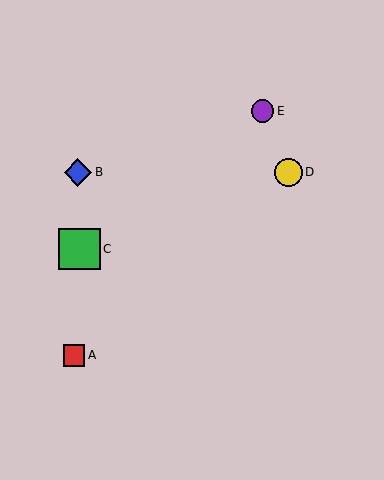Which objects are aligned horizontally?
Objects B, D are aligned horizontally.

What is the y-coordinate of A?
Object A is at y≈355.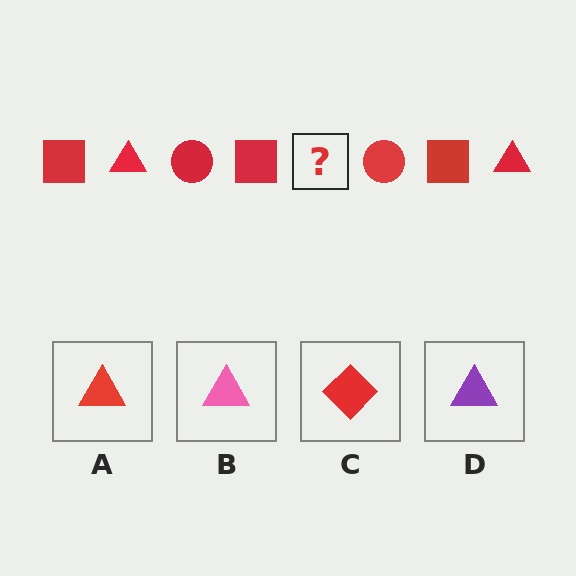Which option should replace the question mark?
Option A.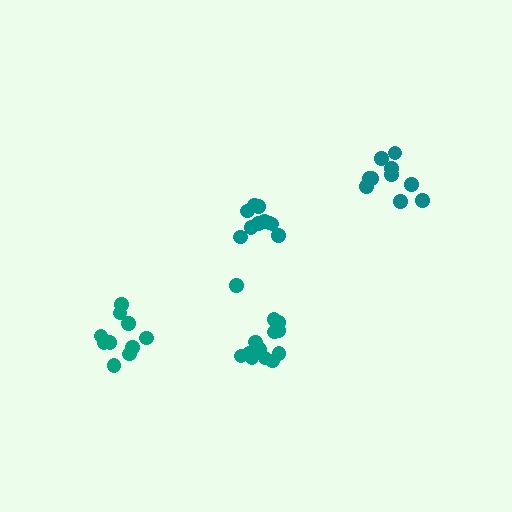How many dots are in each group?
Group 1: 10 dots, Group 2: 14 dots, Group 3: 10 dots, Group 4: 10 dots (44 total).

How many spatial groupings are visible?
There are 4 spatial groupings.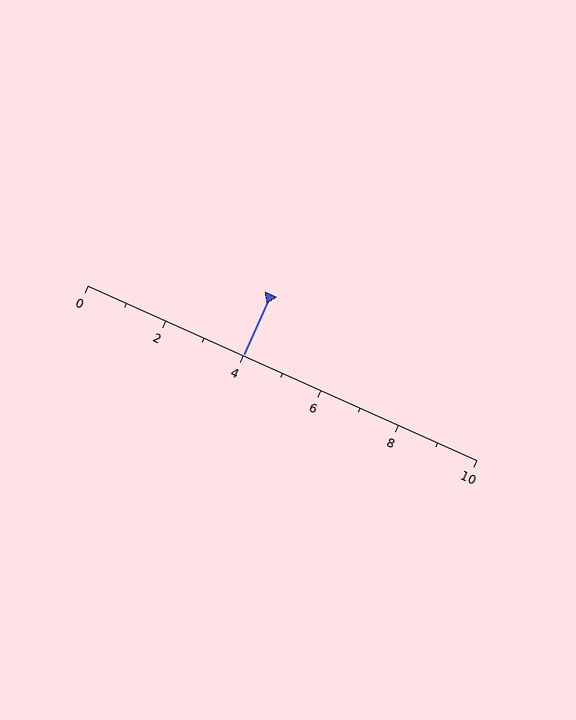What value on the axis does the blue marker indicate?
The marker indicates approximately 4.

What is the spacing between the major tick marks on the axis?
The major ticks are spaced 2 apart.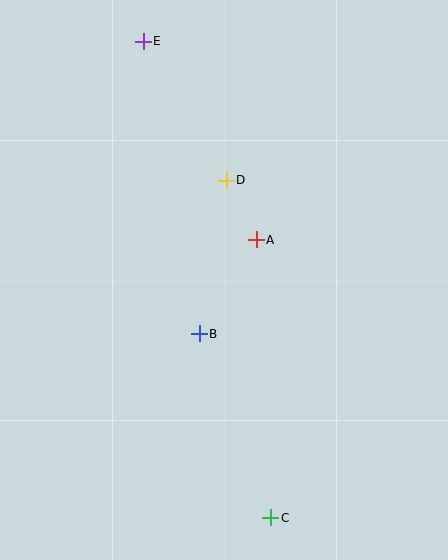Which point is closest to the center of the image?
Point A at (256, 240) is closest to the center.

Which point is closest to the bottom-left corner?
Point C is closest to the bottom-left corner.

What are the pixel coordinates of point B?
Point B is at (199, 334).